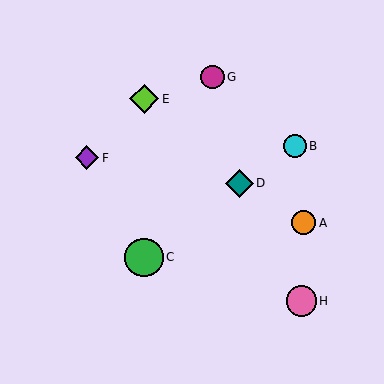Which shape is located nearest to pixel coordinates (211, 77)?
The magenta circle (labeled G) at (213, 77) is nearest to that location.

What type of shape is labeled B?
Shape B is a cyan circle.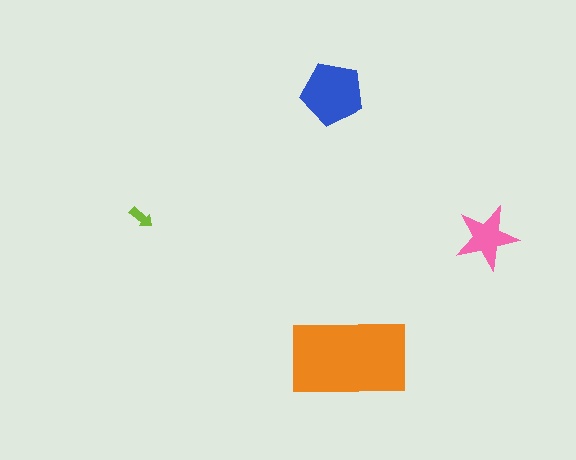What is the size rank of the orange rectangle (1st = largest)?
1st.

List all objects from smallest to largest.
The lime arrow, the pink star, the blue pentagon, the orange rectangle.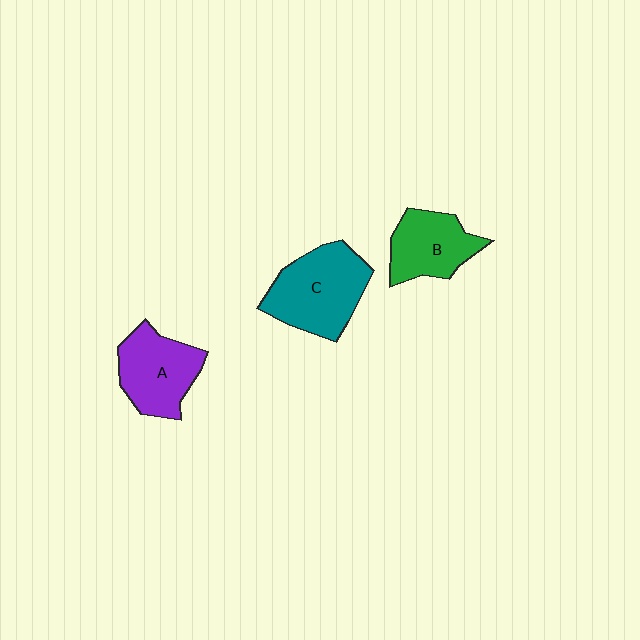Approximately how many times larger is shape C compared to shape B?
Approximately 1.4 times.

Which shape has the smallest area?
Shape B (green).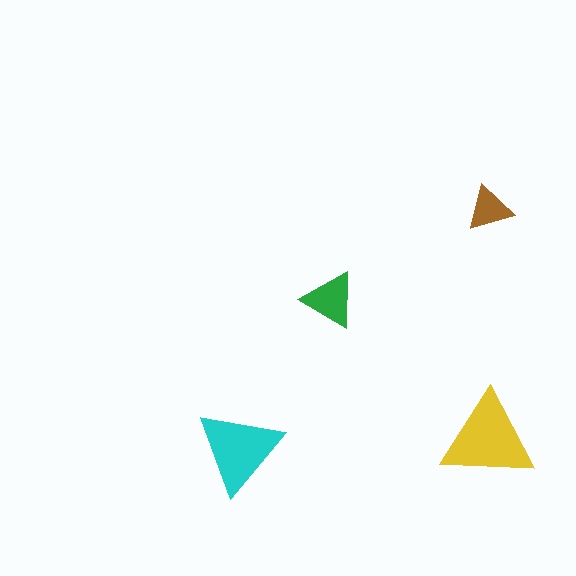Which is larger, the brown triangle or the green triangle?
The green one.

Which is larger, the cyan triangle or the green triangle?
The cyan one.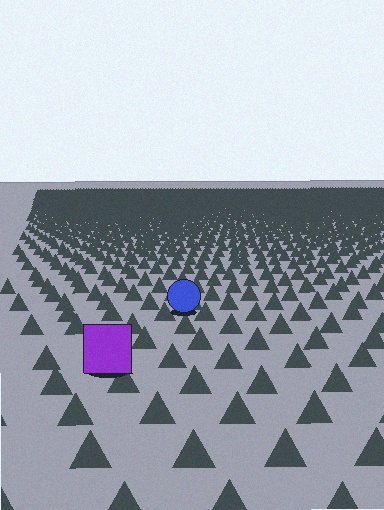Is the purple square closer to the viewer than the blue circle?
Yes. The purple square is closer — you can tell from the texture gradient: the ground texture is coarser near it.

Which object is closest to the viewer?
The purple square is closest. The texture marks near it are larger and more spread out.